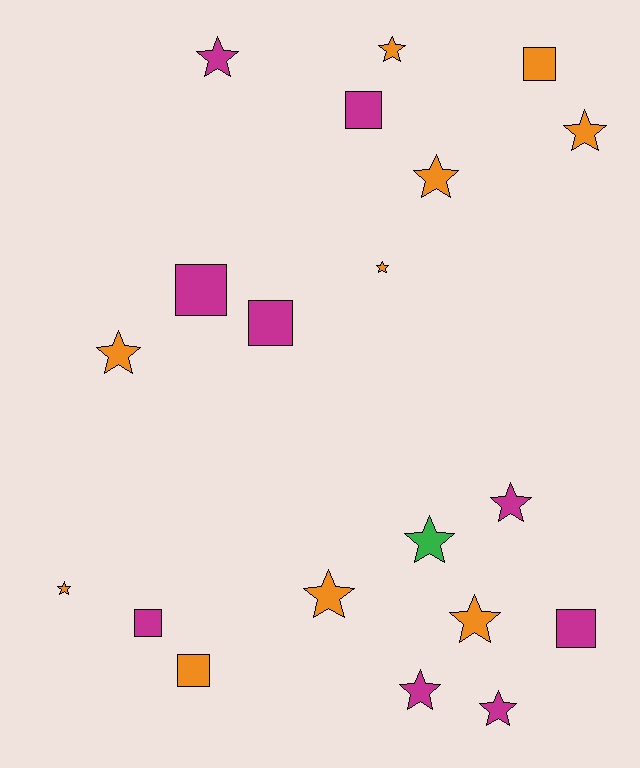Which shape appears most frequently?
Star, with 13 objects.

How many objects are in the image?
There are 20 objects.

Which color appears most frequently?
Orange, with 10 objects.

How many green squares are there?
There are no green squares.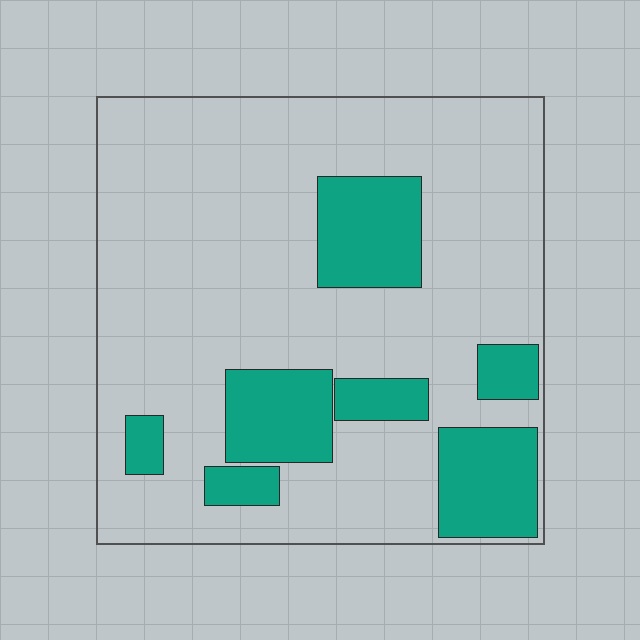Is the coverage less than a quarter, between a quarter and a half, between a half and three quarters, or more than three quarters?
Less than a quarter.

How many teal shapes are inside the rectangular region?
7.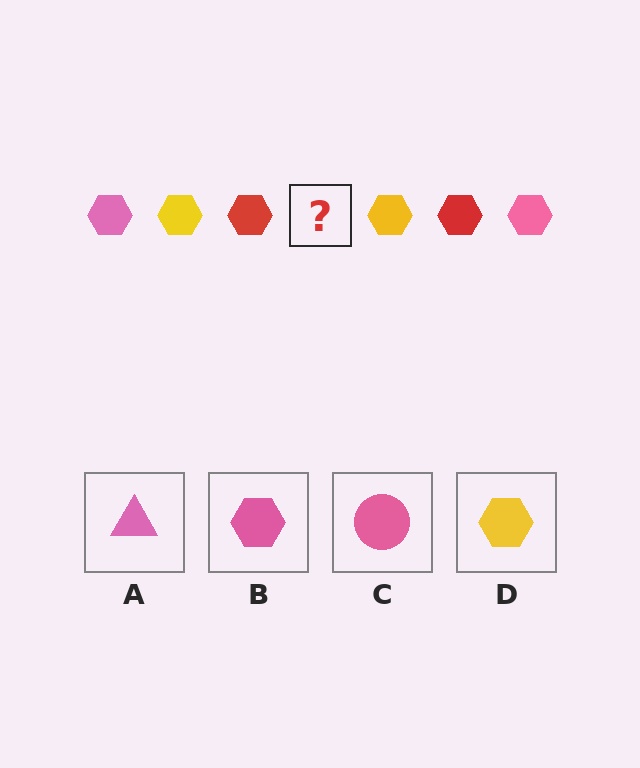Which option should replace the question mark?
Option B.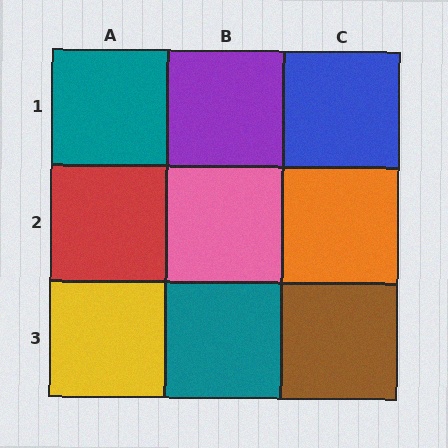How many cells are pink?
1 cell is pink.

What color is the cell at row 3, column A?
Yellow.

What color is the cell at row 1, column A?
Teal.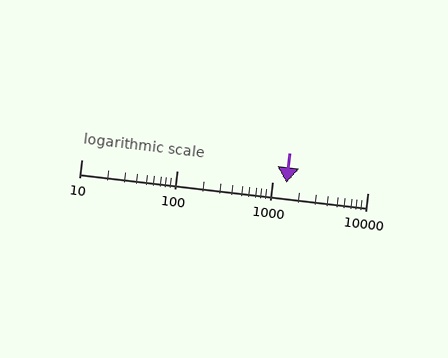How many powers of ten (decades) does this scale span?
The scale spans 3 decades, from 10 to 10000.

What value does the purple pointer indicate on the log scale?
The pointer indicates approximately 1400.